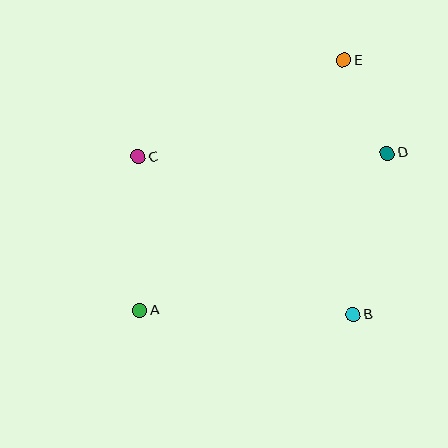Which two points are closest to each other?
Points D and E are closest to each other.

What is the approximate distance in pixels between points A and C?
The distance between A and C is approximately 153 pixels.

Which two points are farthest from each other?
Points A and E are farthest from each other.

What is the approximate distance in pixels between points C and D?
The distance between C and D is approximately 249 pixels.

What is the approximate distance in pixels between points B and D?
The distance between B and D is approximately 165 pixels.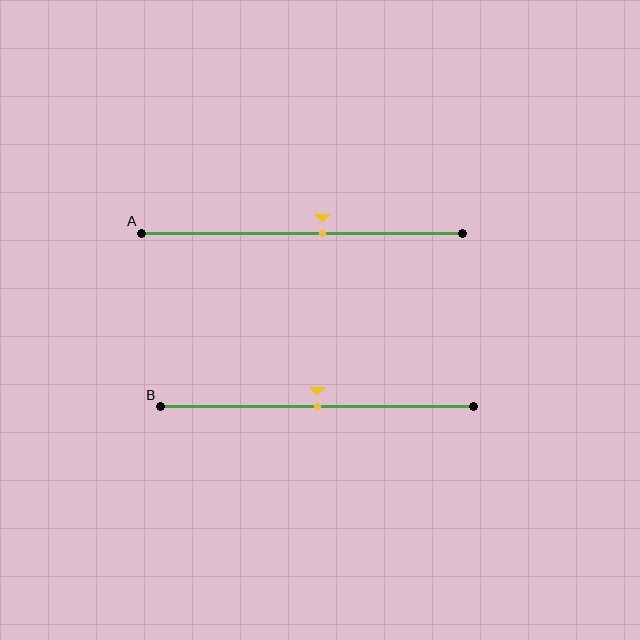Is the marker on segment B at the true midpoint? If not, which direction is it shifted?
Yes, the marker on segment B is at the true midpoint.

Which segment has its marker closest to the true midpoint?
Segment B has its marker closest to the true midpoint.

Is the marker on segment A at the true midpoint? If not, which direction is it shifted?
No, the marker on segment A is shifted to the right by about 6% of the segment length.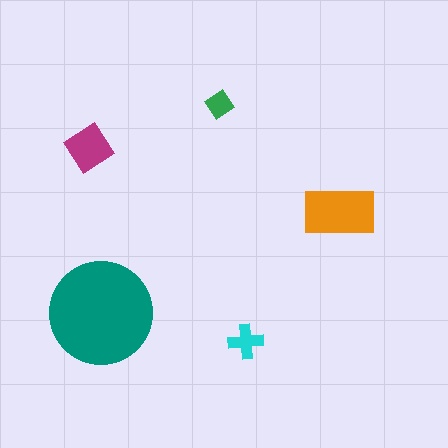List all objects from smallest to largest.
The green diamond, the cyan cross, the magenta diamond, the orange rectangle, the teal circle.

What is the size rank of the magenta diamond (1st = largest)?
3rd.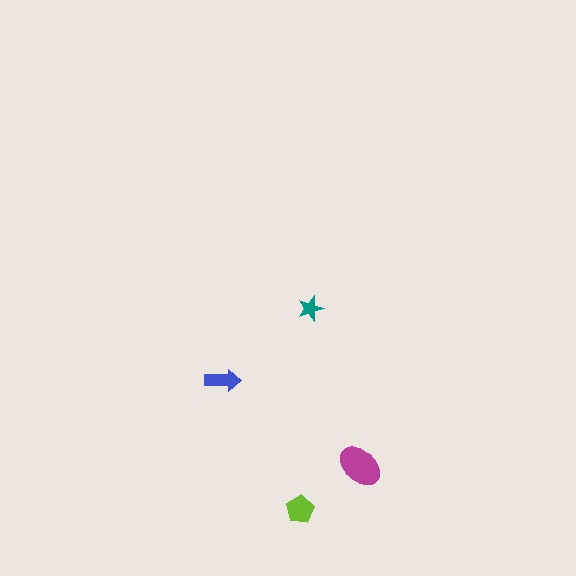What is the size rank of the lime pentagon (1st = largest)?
2nd.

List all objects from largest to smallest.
The magenta ellipse, the lime pentagon, the blue arrow, the teal star.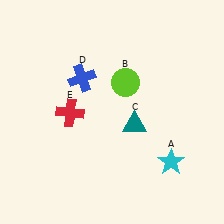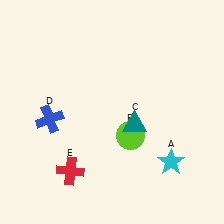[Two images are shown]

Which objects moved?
The objects that moved are: the lime circle (B), the blue cross (D), the red cross (E).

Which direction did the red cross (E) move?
The red cross (E) moved down.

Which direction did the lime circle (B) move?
The lime circle (B) moved down.